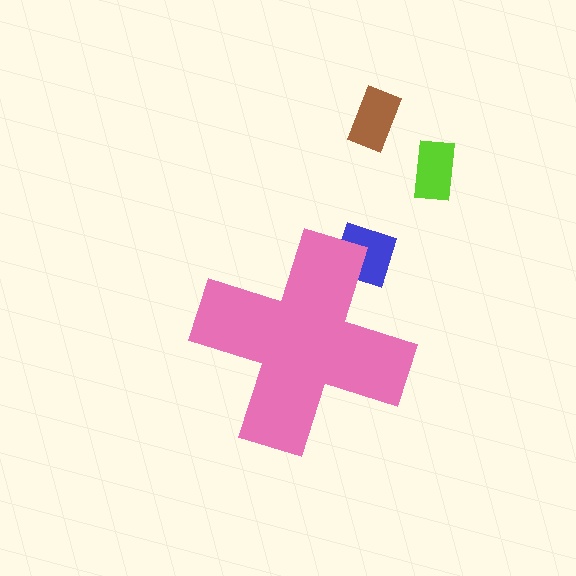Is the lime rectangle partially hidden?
No, the lime rectangle is fully visible.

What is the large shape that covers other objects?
A pink cross.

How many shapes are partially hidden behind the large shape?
1 shape is partially hidden.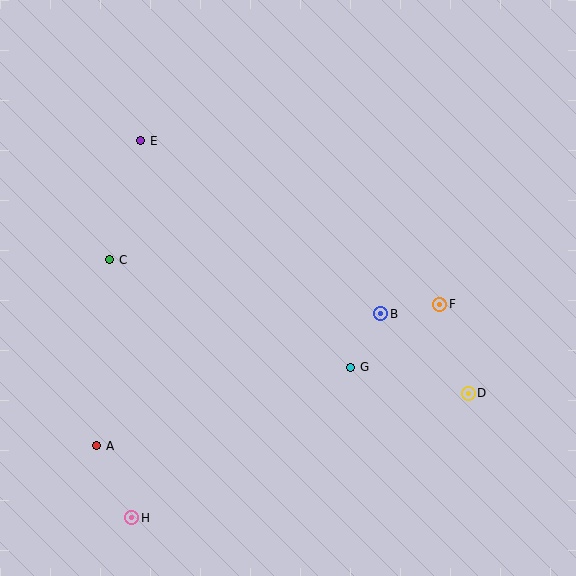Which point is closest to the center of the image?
Point B at (381, 314) is closest to the center.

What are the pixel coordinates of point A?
Point A is at (97, 446).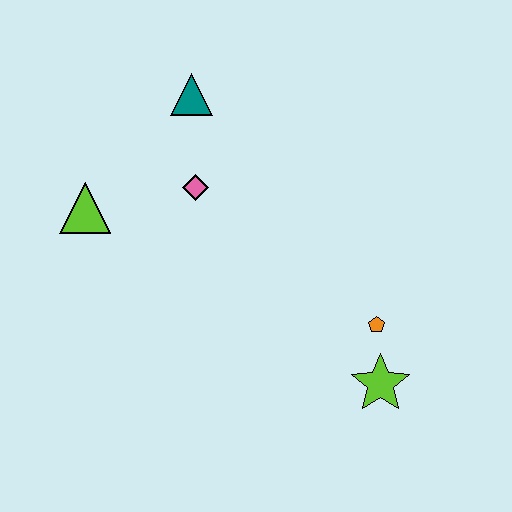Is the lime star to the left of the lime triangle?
No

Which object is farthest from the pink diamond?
The lime star is farthest from the pink diamond.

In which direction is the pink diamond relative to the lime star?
The pink diamond is above the lime star.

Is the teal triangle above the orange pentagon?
Yes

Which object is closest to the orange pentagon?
The lime star is closest to the orange pentagon.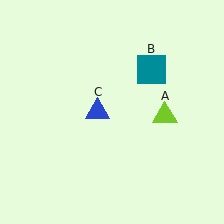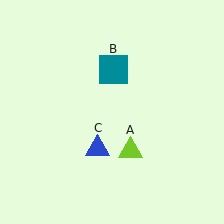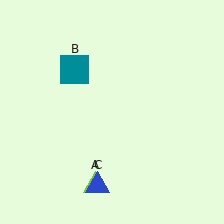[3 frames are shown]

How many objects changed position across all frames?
3 objects changed position: lime triangle (object A), teal square (object B), blue triangle (object C).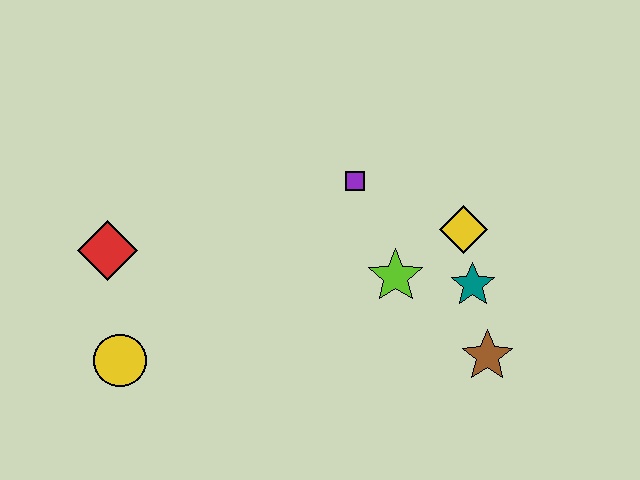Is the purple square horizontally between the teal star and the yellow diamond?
No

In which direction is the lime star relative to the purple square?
The lime star is below the purple square.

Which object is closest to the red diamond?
The yellow circle is closest to the red diamond.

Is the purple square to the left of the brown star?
Yes